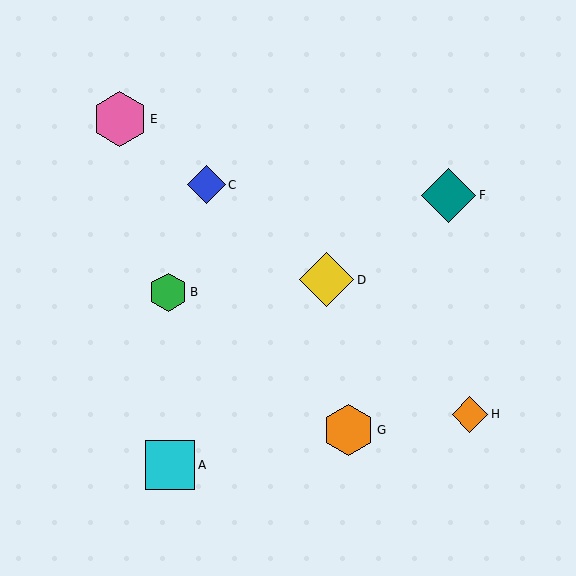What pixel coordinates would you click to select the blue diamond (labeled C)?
Click at (206, 185) to select the blue diamond C.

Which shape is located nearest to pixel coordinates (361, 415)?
The orange hexagon (labeled G) at (349, 430) is nearest to that location.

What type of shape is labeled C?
Shape C is a blue diamond.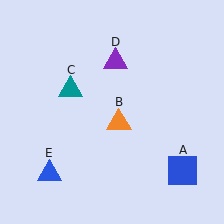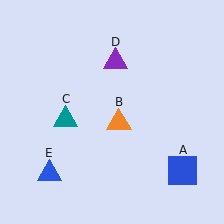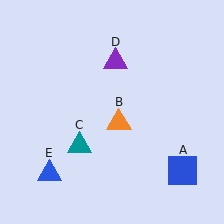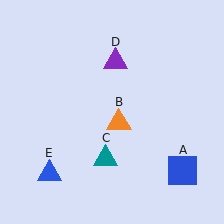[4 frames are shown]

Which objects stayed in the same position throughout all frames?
Blue square (object A) and orange triangle (object B) and purple triangle (object D) and blue triangle (object E) remained stationary.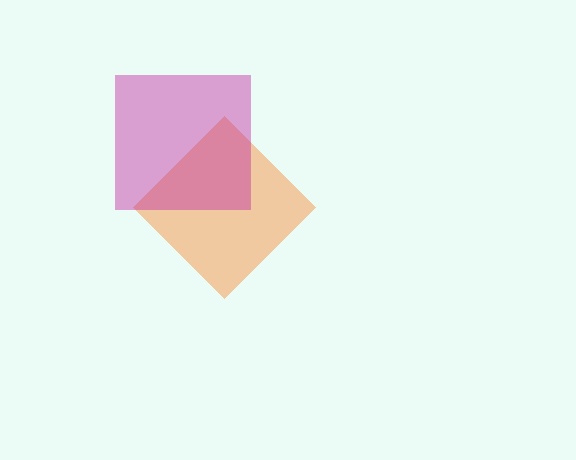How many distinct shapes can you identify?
There are 2 distinct shapes: an orange diamond, a magenta square.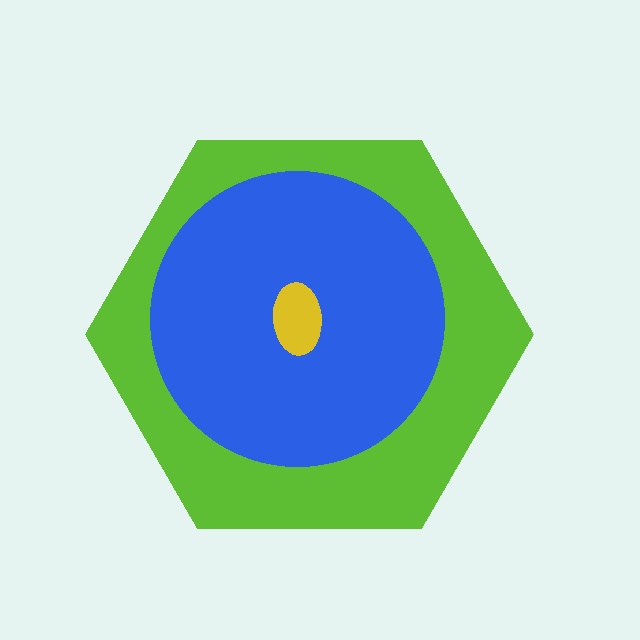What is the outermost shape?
The lime hexagon.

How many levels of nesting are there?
3.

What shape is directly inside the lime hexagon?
The blue circle.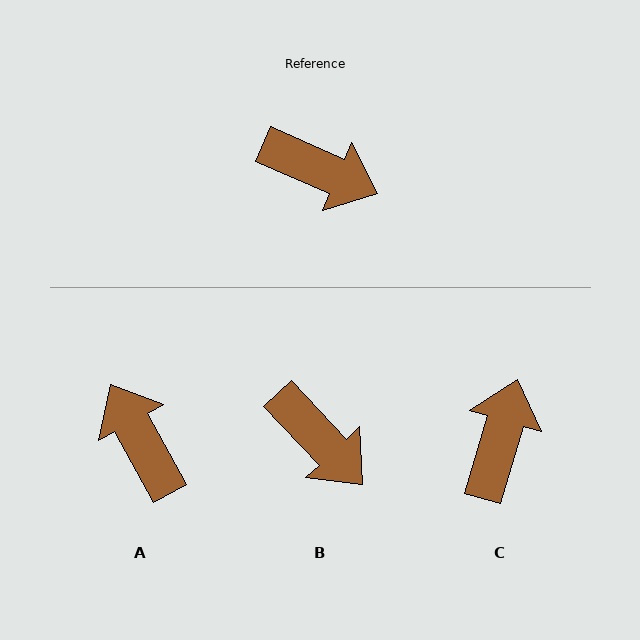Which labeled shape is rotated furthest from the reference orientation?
A, about 142 degrees away.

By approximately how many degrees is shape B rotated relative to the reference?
Approximately 23 degrees clockwise.